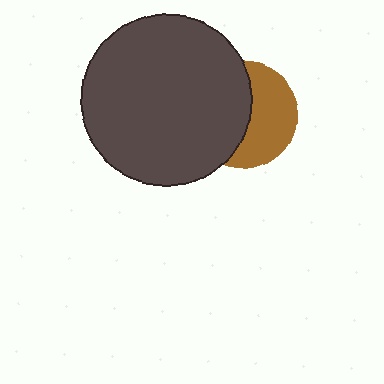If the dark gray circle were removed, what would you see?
You would see the complete brown circle.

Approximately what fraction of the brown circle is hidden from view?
Roughly 52% of the brown circle is hidden behind the dark gray circle.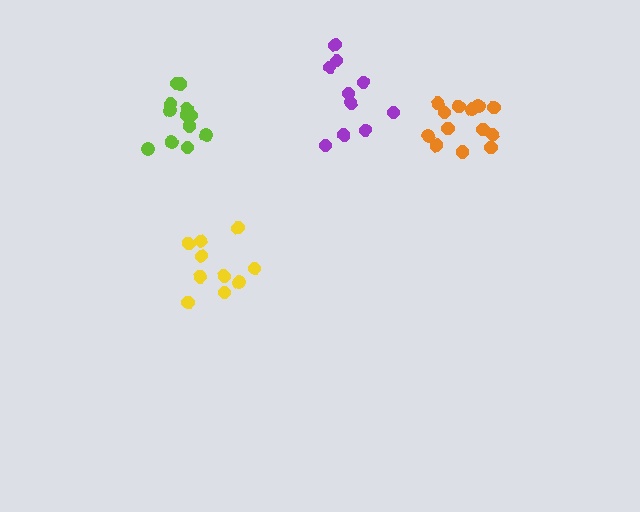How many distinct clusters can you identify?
There are 4 distinct clusters.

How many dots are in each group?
Group 1: 10 dots, Group 2: 14 dots, Group 3: 10 dots, Group 4: 13 dots (47 total).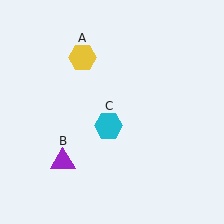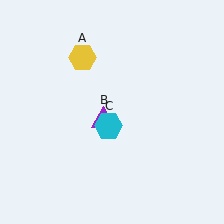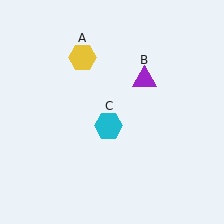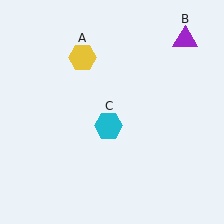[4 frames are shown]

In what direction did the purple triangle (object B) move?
The purple triangle (object B) moved up and to the right.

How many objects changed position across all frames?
1 object changed position: purple triangle (object B).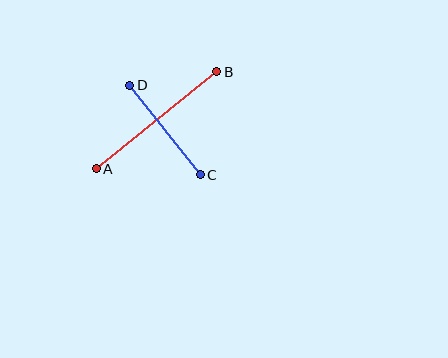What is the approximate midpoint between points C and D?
The midpoint is at approximately (165, 130) pixels.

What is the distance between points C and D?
The distance is approximately 114 pixels.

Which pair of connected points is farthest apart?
Points A and B are farthest apart.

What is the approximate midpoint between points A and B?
The midpoint is at approximately (157, 120) pixels.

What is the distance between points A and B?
The distance is approximately 155 pixels.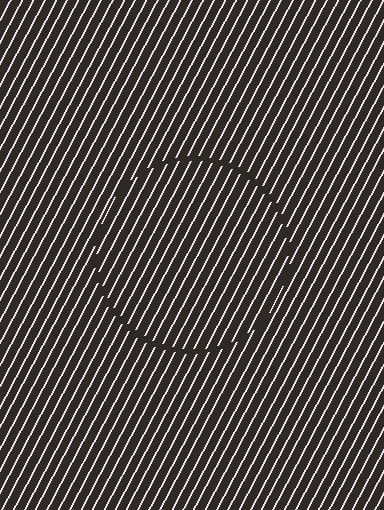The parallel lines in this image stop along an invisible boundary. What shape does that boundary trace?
An illusory circle. The interior of the shape contains the same grating, shifted by half a period — the contour is defined by the phase discontinuity where line-ends from the inner and outer gratings abut.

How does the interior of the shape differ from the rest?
The interior of the shape contains the same grating, shifted by half a period — the contour is defined by the phase discontinuity where line-ends from the inner and outer gratings abut.